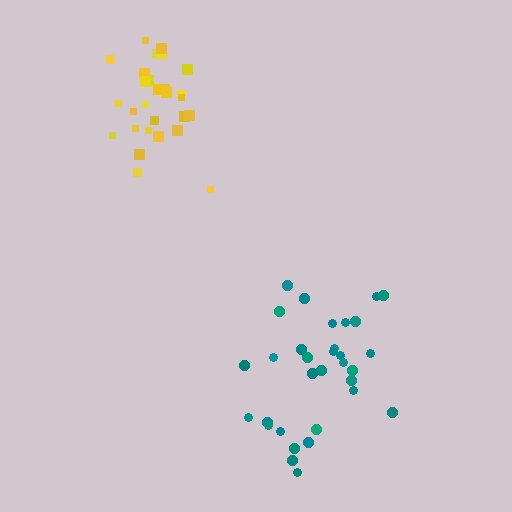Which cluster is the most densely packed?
Yellow.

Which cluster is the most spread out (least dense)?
Teal.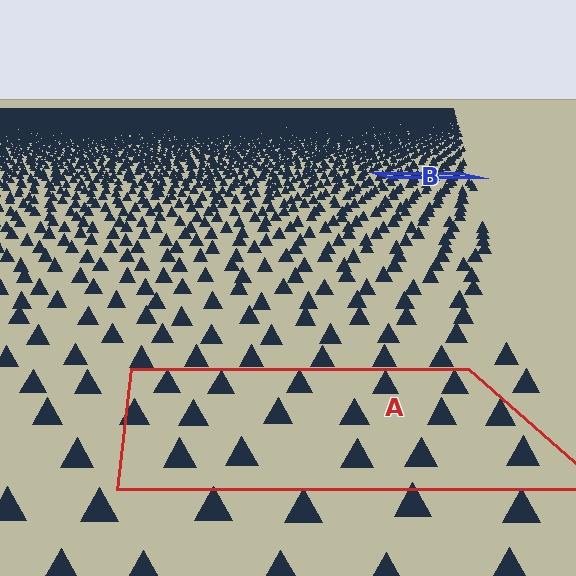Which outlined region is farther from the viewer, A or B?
Region B is farther from the viewer — the texture elements inside it appear smaller and more densely packed.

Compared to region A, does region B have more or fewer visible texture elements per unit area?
Region B has more texture elements per unit area — they are packed more densely because it is farther away.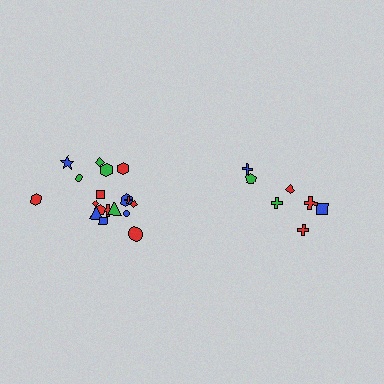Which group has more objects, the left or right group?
The left group.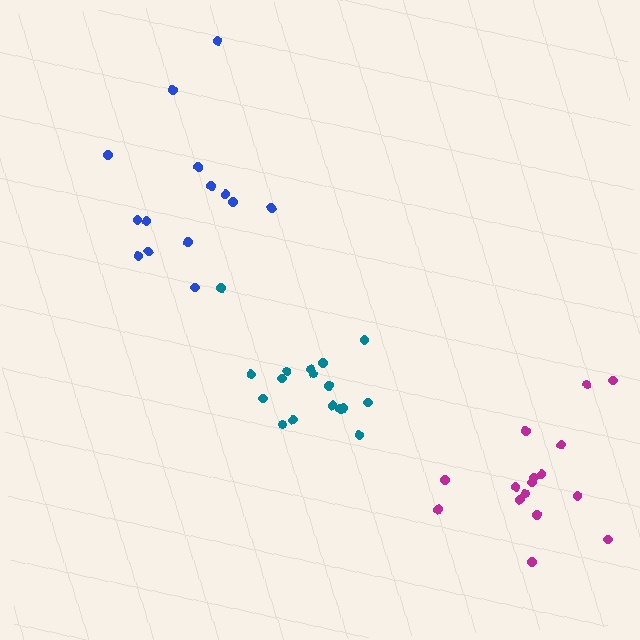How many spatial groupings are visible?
There are 3 spatial groupings.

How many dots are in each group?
Group 1: 17 dots, Group 2: 14 dots, Group 3: 16 dots (47 total).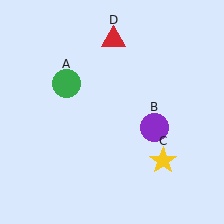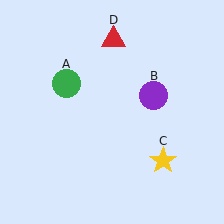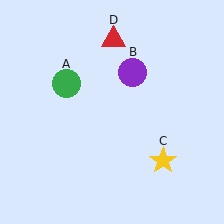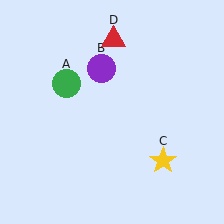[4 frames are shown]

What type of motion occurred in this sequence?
The purple circle (object B) rotated counterclockwise around the center of the scene.